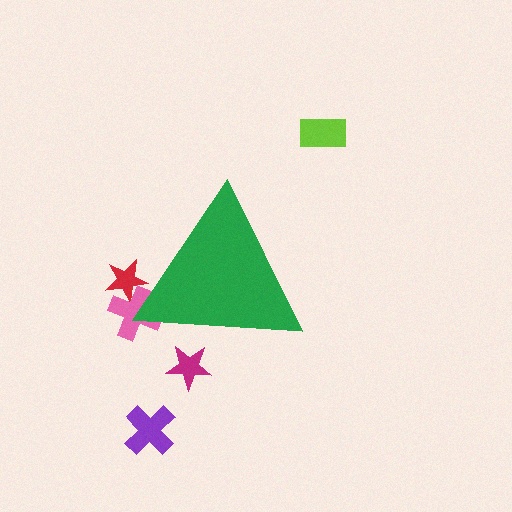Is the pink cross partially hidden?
Yes, the pink cross is partially hidden behind the green triangle.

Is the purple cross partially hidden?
No, the purple cross is fully visible.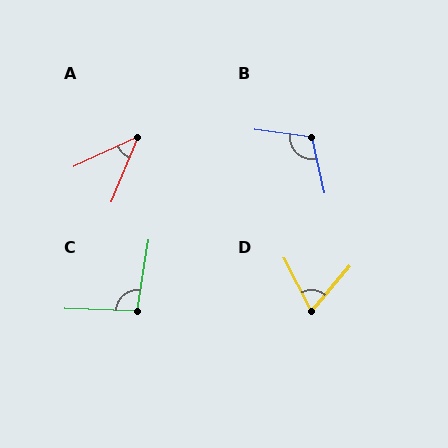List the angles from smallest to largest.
A (42°), D (67°), C (97°), B (110°).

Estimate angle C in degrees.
Approximately 97 degrees.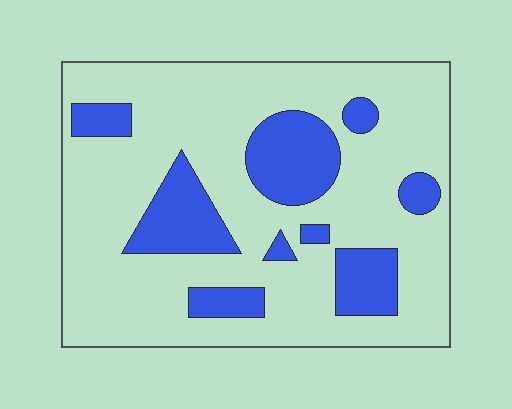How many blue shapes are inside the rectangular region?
9.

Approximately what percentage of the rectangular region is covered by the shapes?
Approximately 25%.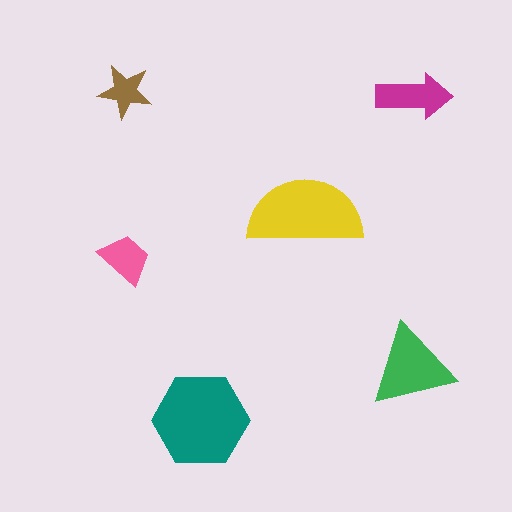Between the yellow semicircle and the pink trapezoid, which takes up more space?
The yellow semicircle.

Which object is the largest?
The teal hexagon.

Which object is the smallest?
The brown star.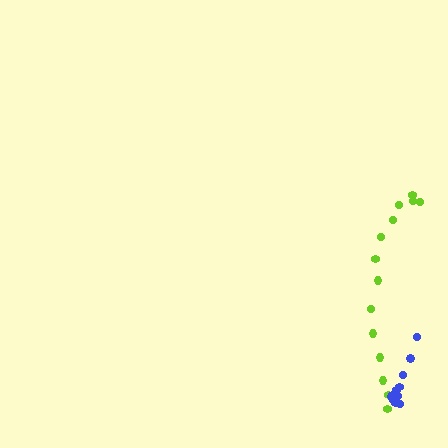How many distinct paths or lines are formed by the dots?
There are 2 distinct paths.